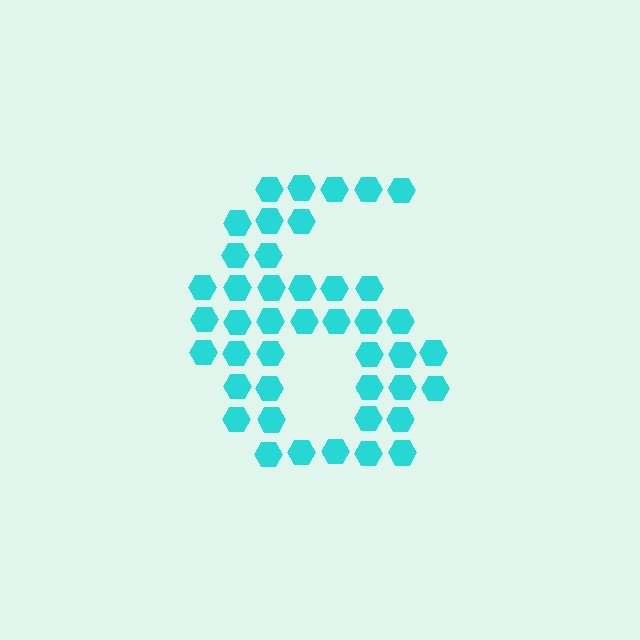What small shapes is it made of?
It is made of small hexagons.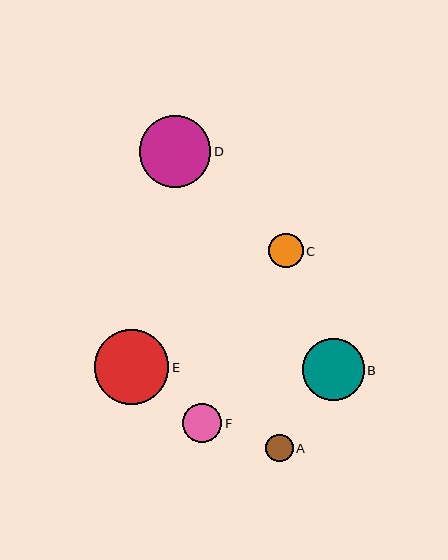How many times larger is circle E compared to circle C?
Circle E is approximately 2.1 times the size of circle C.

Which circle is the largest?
Circle E is the largest with a size of approximately 75 pixels.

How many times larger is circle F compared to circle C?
Circle F is approximately 1.1 times the size of circle C.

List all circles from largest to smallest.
From largest to smallest: E, D, B, F, C, A.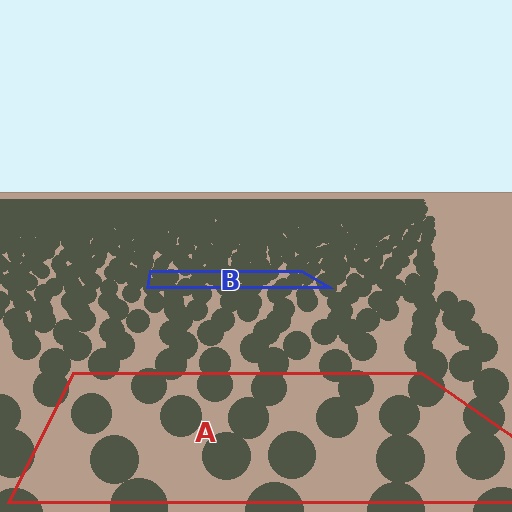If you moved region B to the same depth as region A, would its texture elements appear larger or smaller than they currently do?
They would appear larger. At a closer depth, the same texture elements are projected at a bigger on-screen size.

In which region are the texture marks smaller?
The texture marks are smaller in region B, because it is farther away.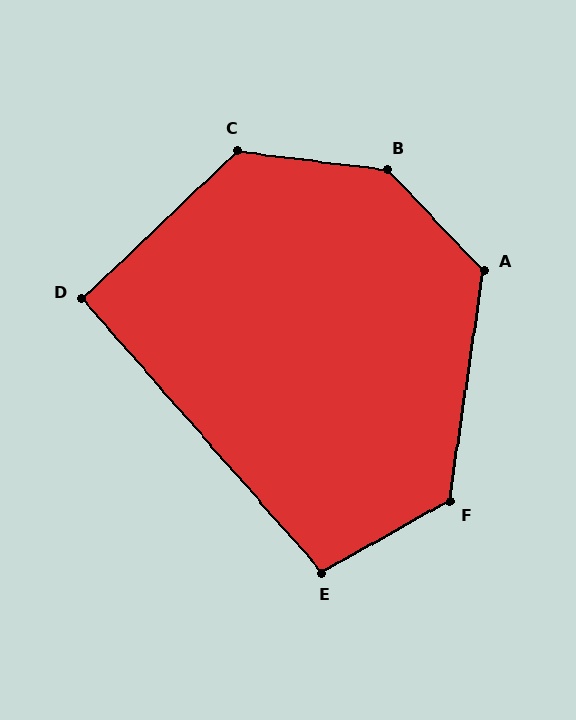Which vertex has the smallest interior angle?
D, at approximately 92 degrees.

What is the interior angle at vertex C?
Approximately 129 degrees (obtuse).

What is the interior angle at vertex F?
Approximately 127 degrees (obtuse).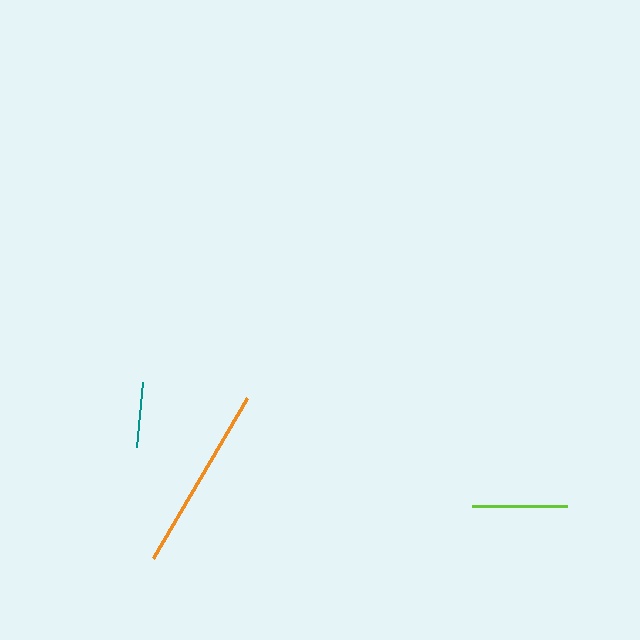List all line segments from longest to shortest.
From longest to shortest: orange, lime, teal.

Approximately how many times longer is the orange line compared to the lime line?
The orange line is approximately 1.9 times the length of the lime line.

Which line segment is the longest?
The orange line is the longest at approximately 185 pixels.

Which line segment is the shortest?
The teal line is the shortest at approximately 65 pixels.